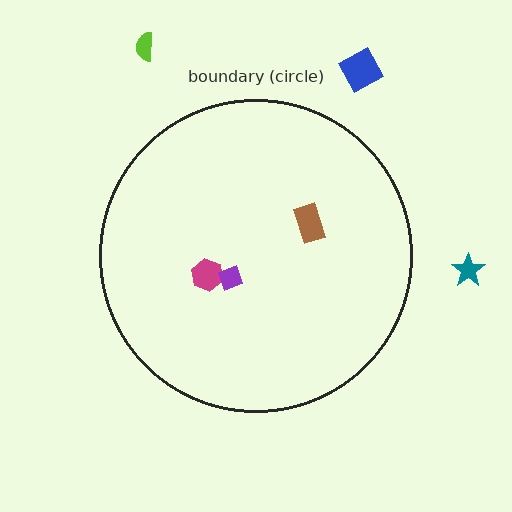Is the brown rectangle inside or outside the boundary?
Inside.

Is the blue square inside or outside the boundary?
Outside.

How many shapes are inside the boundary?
3 inside, 3 outside.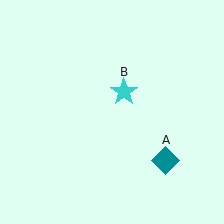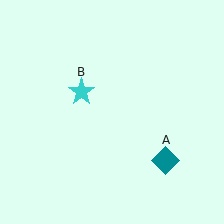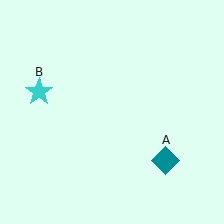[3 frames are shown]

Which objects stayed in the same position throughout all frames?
Teal diamond (object A) remained stationary.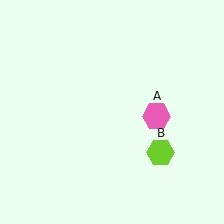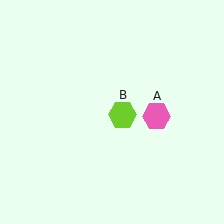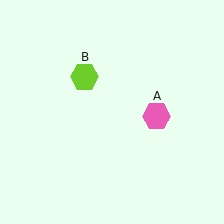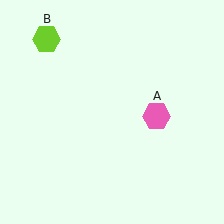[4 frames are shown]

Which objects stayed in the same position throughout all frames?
Pink hexagon (object A) remained stationary.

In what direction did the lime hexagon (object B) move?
The lime hexagon (object B) moved up and to the left.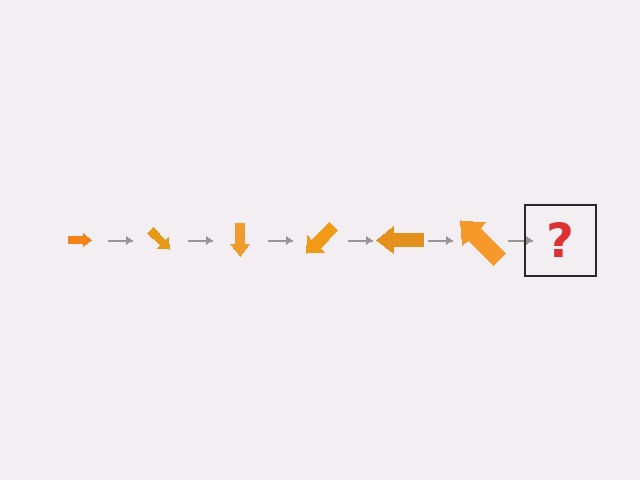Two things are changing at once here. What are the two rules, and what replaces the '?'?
The two rules are that the arrow grows larger each step and it rotates 45 degrees each step. The '?' should be an arrow, larger than the previous one and rotated 270 degrees from the start.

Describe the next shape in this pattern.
It should be an arrow, larger than the previous one and rotated 270 degrees from the start.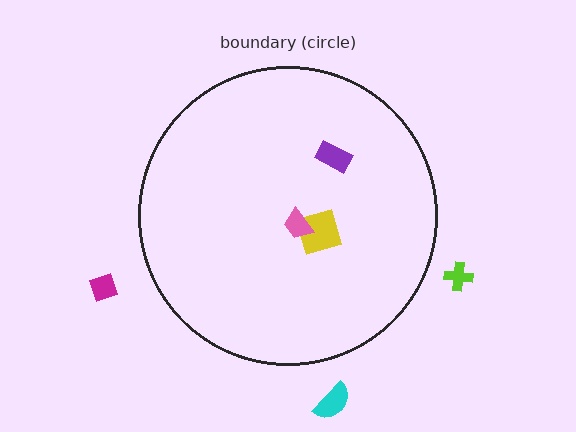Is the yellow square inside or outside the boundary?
Inside.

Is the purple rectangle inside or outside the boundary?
Inside.